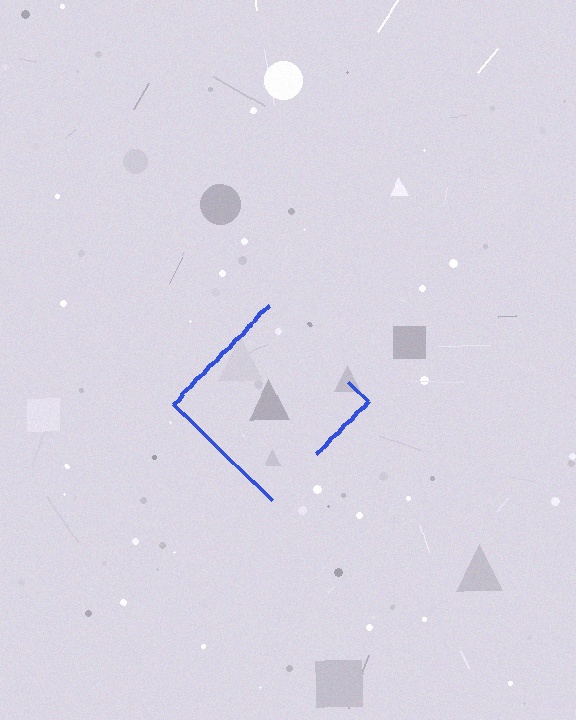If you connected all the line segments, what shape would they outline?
They would outline a diamond.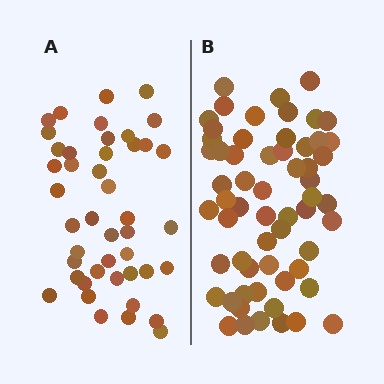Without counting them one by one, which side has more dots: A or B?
Region B (the right region) has more dots.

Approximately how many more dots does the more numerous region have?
Region B has approximately 15 more dots than region A.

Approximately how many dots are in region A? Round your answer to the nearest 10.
About 40 dots. (The exact count is 44, which rounds to 40.)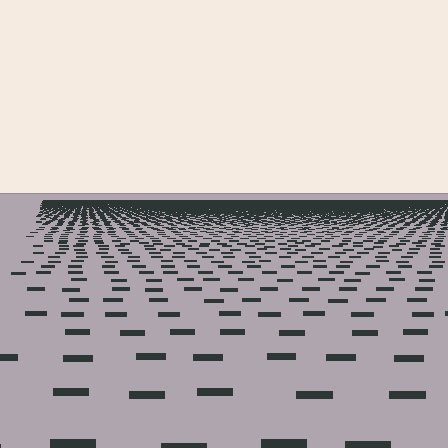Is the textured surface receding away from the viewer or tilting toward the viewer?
The surface is receding away from the viewer. Texture elements get smaller and denser toward the top.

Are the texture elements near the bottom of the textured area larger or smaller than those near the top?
Larger. Near the bottom, elements are closer to the viewer and appear at a bigger on-screen size.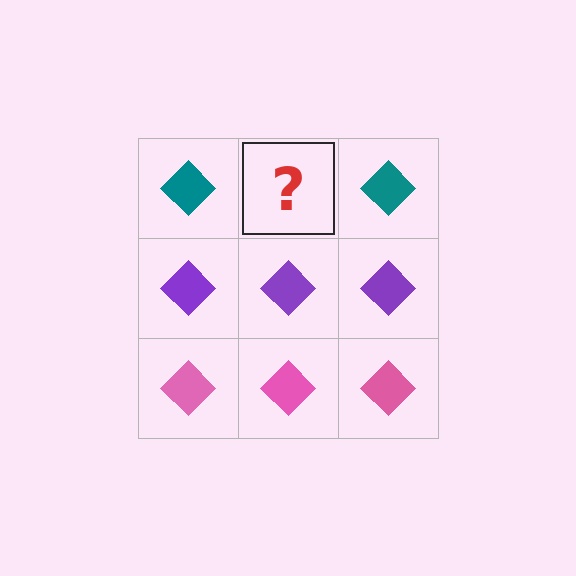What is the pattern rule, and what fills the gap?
The rule is that each row has a consistent color. The gap should be filled with a teal diamond.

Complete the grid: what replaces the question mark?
The question mark should be replaced with a teal diamond.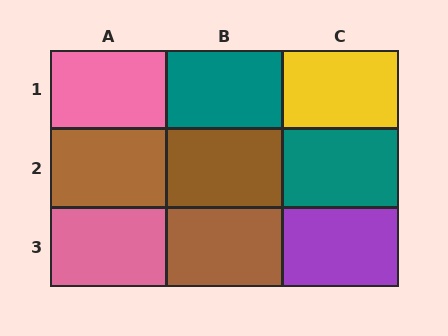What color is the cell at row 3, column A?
Pink.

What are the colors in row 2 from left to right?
Brown, brown, teal.